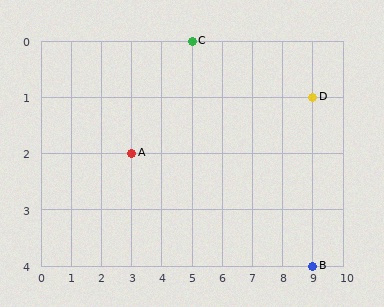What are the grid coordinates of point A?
Point A is at grid coordinates (3, 2).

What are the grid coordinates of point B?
Point B is at grid coordinates (9, 4).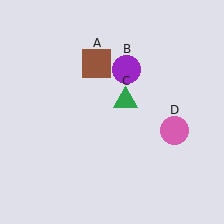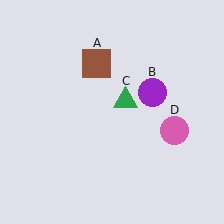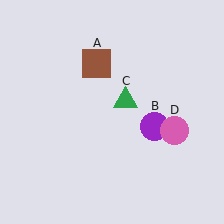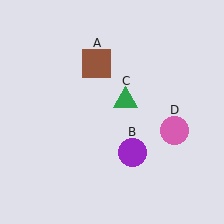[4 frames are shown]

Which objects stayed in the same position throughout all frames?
Brown square (object A) and green triangle (object C) and pink circle (object D) remained stationary.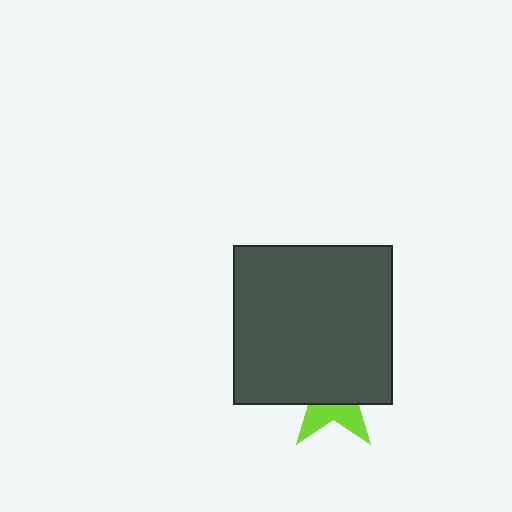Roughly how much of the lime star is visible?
A small part of it is visible (roughly 33%).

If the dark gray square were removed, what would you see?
You would see the complete lime star.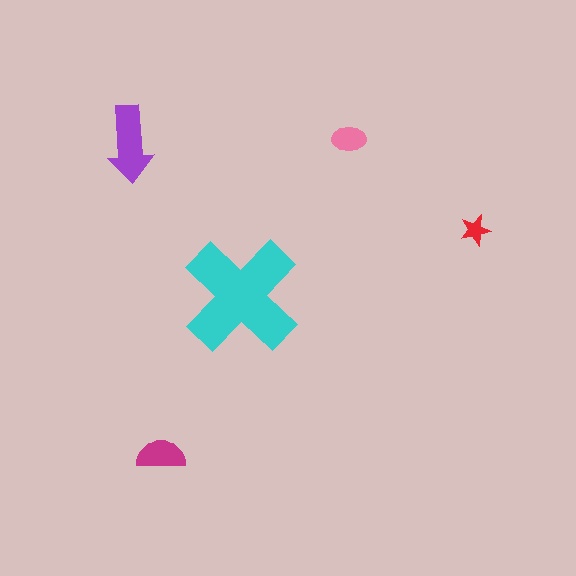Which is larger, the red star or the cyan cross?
The cyan cross.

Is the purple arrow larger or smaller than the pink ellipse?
Larger.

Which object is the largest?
The cyan cross.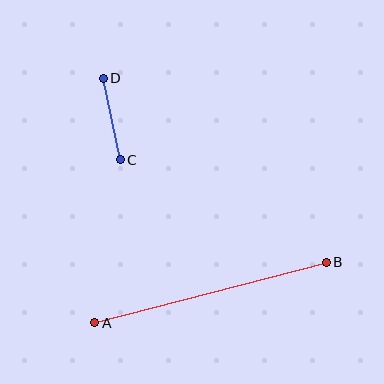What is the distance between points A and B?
The distance is approximately 239 pixels.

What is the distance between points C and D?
The distance is approximately 83 pixels.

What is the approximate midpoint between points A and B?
The midpoint is at approximately (210, 292) pixels.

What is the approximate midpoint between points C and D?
The midpoint is at approximately (112, 119) pixels.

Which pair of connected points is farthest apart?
Points A and B are farthest apart.